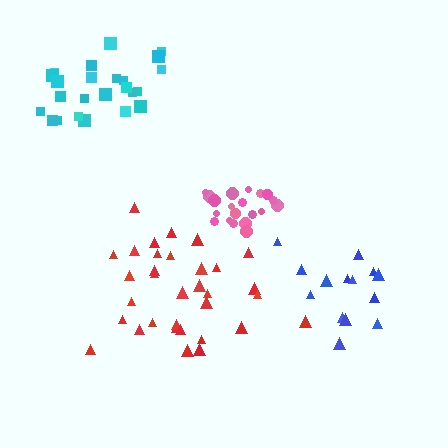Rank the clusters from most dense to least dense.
pink, cyan, red, blue.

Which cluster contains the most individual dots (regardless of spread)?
Red (33).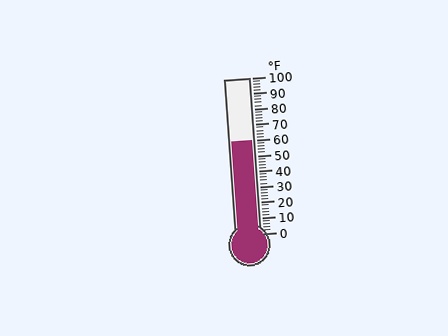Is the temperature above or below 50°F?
The temperature is above 50°F.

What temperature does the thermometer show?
The thermometer shows approximately 60°F.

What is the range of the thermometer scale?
The thermometer scale ranges from 0°F to 100°F.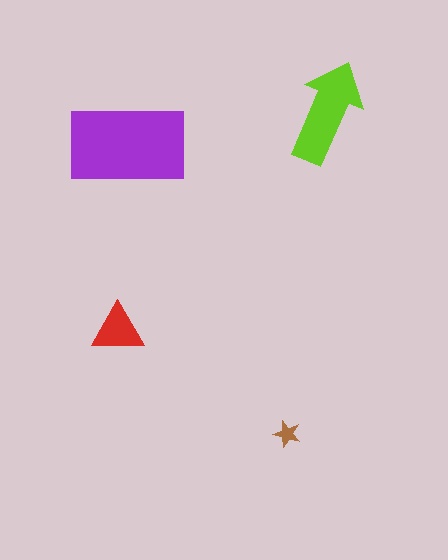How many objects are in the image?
There are 4 objects in the image.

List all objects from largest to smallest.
The purple rectangle, the lime arrow, the red triangle, the brown star.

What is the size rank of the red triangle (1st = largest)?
3rd.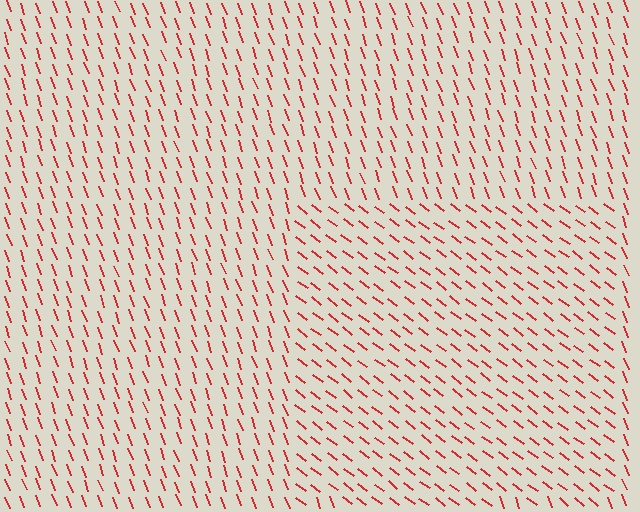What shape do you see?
I see a rectangle.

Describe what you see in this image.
The image is filled with small red line segments. A rectangle region in the image has lines oriented differently from the surrounding lines, creating a visible texture boundary.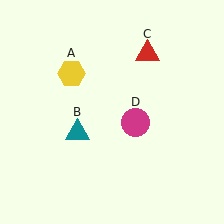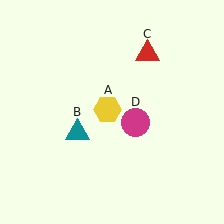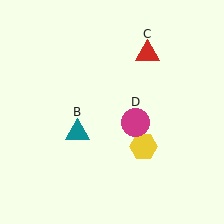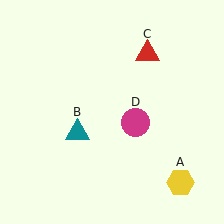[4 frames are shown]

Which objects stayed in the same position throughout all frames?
Teal triangle (object B) and red triangle (object C) and magenta circle (object D) remained stationary.